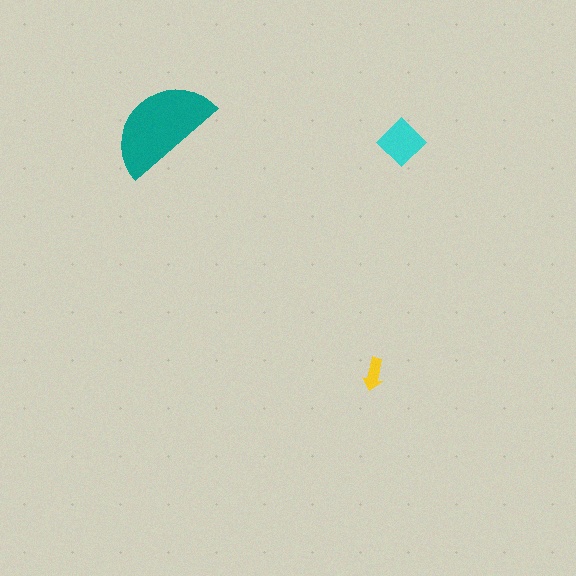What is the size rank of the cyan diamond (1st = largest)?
2nd.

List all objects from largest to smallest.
The teal semicircle, the cyan diamond, the yellow arrow.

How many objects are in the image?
There are 3 objects in the image.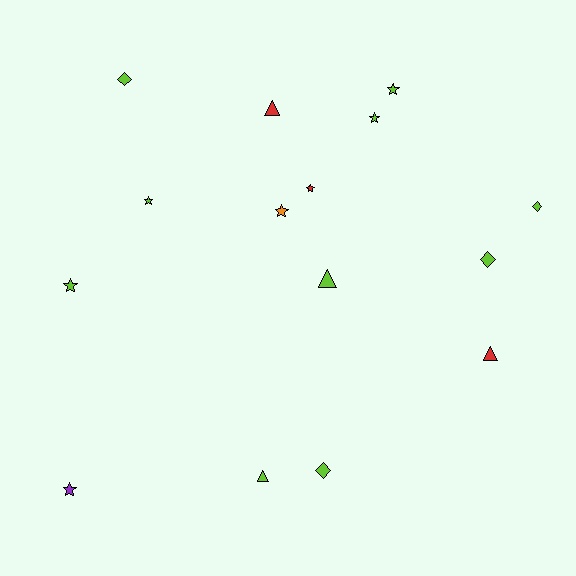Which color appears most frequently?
Lime, with 10 objects.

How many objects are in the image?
There are 15 objects.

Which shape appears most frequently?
Star, with 7 objects.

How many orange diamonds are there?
There are no orange diamonds.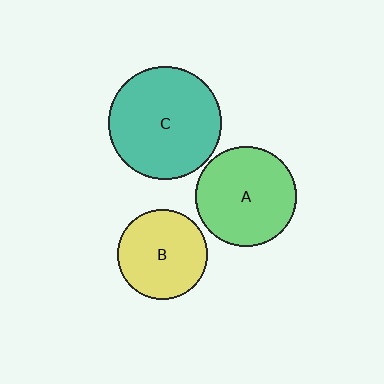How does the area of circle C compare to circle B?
Approximately 1.6 times.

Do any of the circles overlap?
No, none of the circles overlap.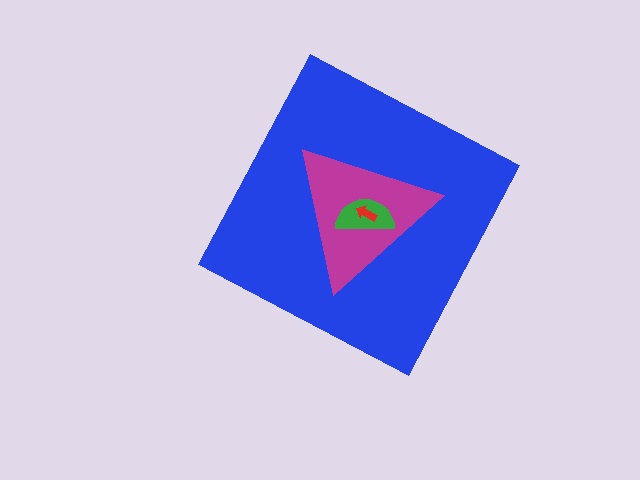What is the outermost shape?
The blue diamond.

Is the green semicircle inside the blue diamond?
Yes.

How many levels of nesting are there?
4.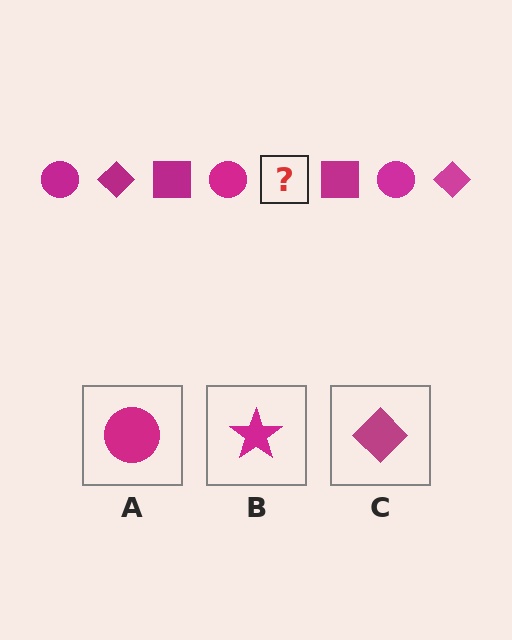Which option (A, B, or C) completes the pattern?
C.